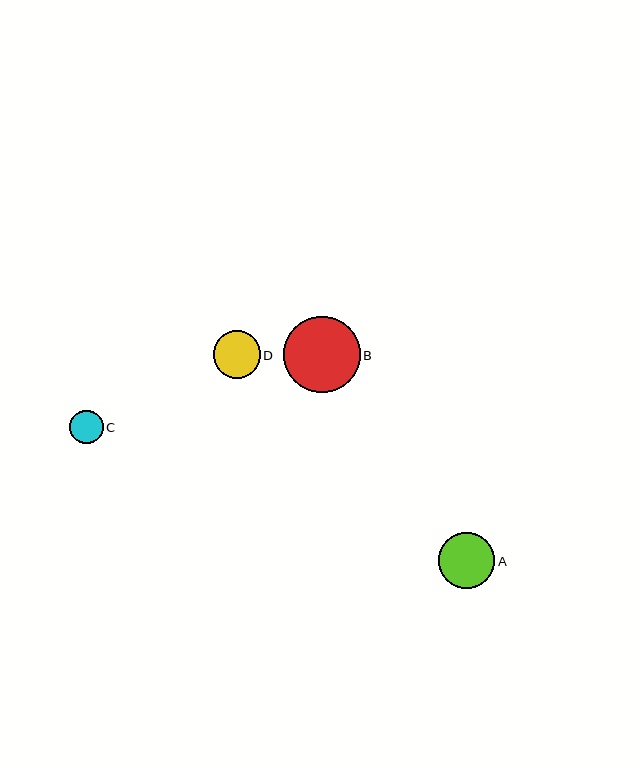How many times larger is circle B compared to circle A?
Circle B is approximately 1.4 times the size of circle A.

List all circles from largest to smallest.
From largest to smallest: B, A, D, C.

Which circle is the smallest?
Circle C is the smallest with a size of approximately 33 pixels.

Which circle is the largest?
Circle B is the largest with a size of approximately 76 pixels.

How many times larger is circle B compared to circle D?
Circle B is approximately 1.6 times the size of circle D.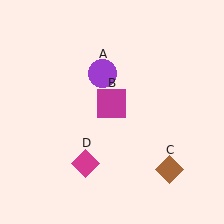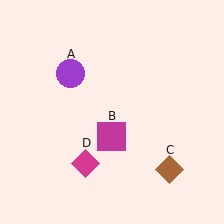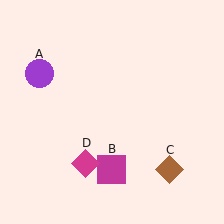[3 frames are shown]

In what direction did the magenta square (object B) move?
The magenta square (object B) moved down.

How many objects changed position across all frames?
2 objects changed position: purple circle (object A), magenta square (object B).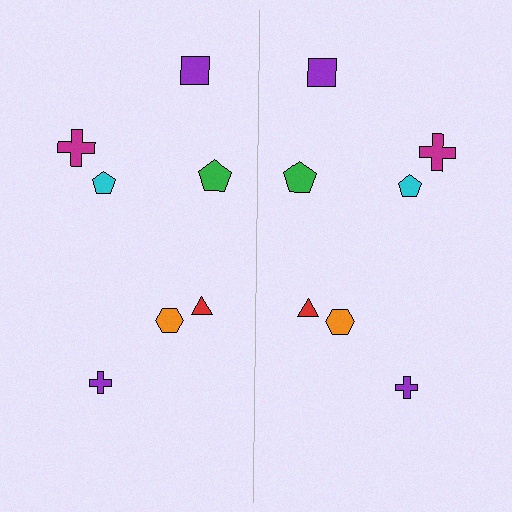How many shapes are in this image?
There are 14 shapes in this image.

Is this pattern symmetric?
Yes, this pattern has bilateral (reflection) symmetry.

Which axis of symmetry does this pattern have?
The pattern has a vertical axis of symmetry running through the center of the image.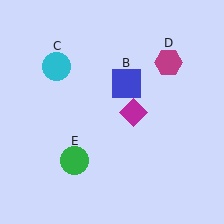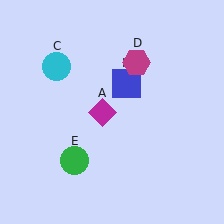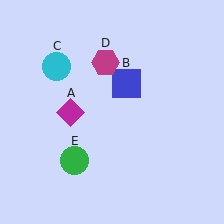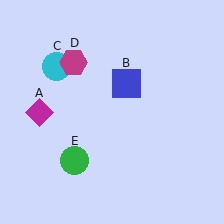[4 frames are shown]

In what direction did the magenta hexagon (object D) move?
The magenta hexagon (object D) moved left.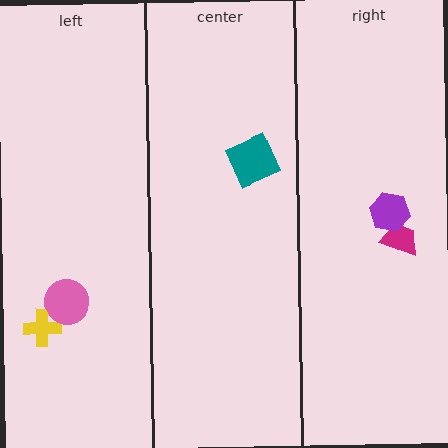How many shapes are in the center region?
1.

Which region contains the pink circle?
The left region.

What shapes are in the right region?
The magenta trapezoid, the purple hexagon.